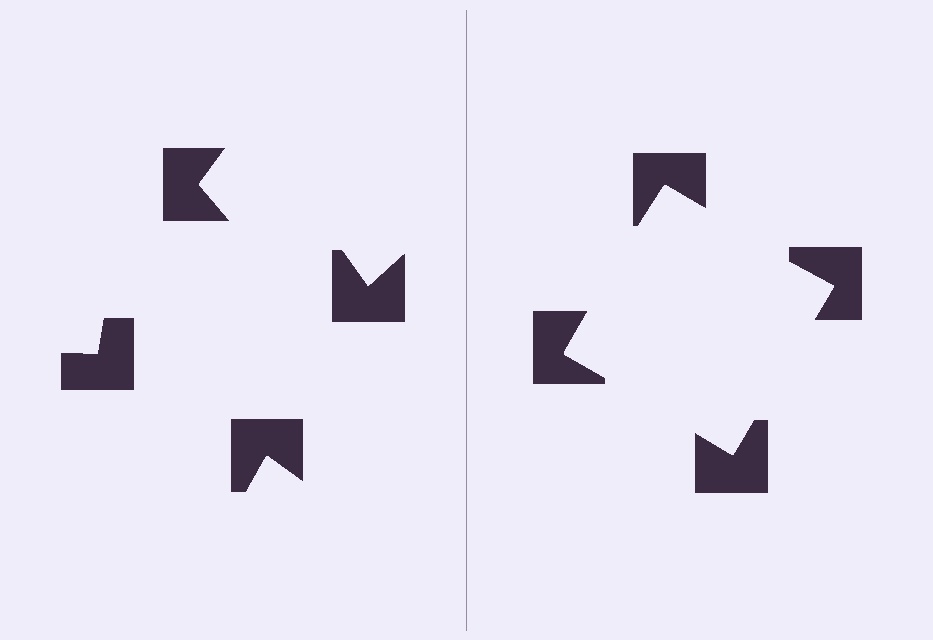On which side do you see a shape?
An illusory square appears on the right side. On the left side the wedge cuts are rotated, so no coherent shape forms.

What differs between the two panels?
The notched squares are positioned identically on both sides; only the wedge orientations differ. On the right they align to a square; on the left they are misaligned.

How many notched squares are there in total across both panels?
8 — 4 on each side.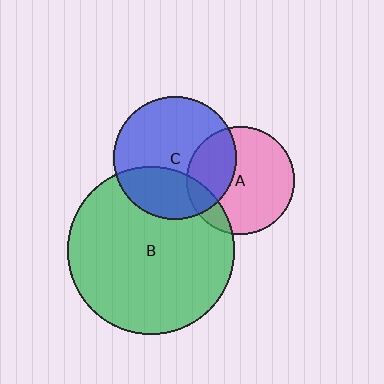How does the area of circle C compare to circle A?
Approximately 1.3 times.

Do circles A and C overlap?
Yes.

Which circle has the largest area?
Circle B (green).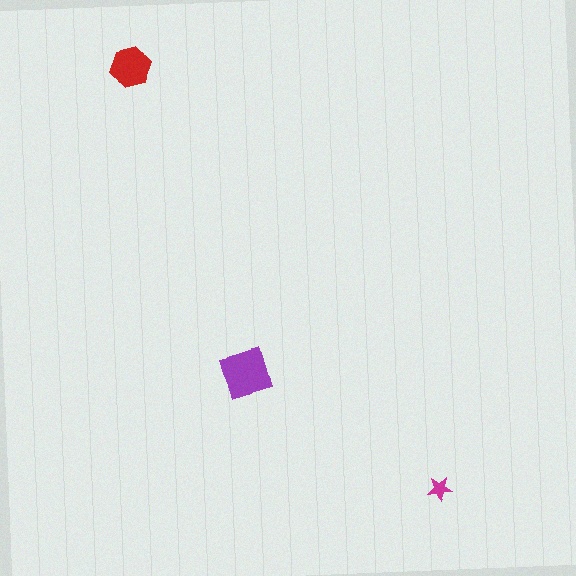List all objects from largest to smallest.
The purple diamond, the red hexagon, the magenta star.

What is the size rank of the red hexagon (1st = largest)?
2nd.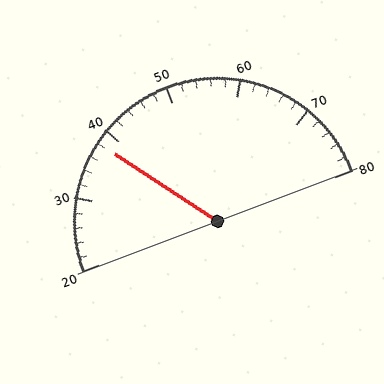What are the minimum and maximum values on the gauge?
The gauge ranges from 20 to 80.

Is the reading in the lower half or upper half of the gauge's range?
The reading is in the lower half of the range (20 to 80).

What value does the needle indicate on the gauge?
The needle indicates approximately 38.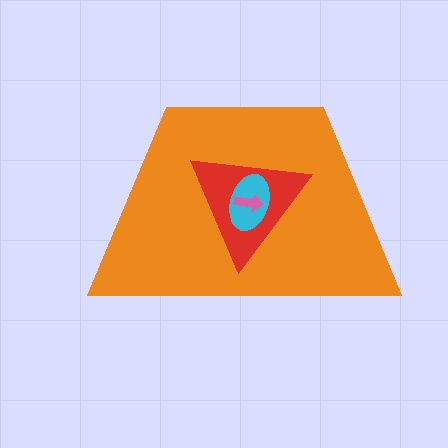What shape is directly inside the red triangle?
The cyan ellipse.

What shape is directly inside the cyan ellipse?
The pink arrow.